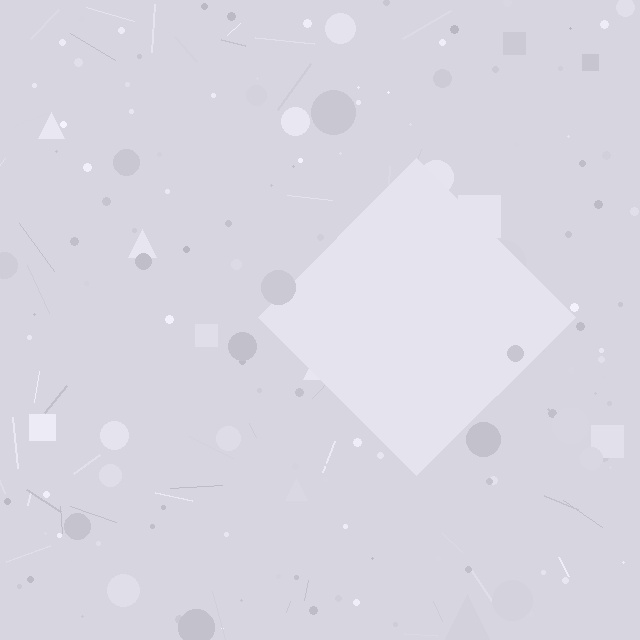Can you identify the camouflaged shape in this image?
The camouflaged shape is a diamond.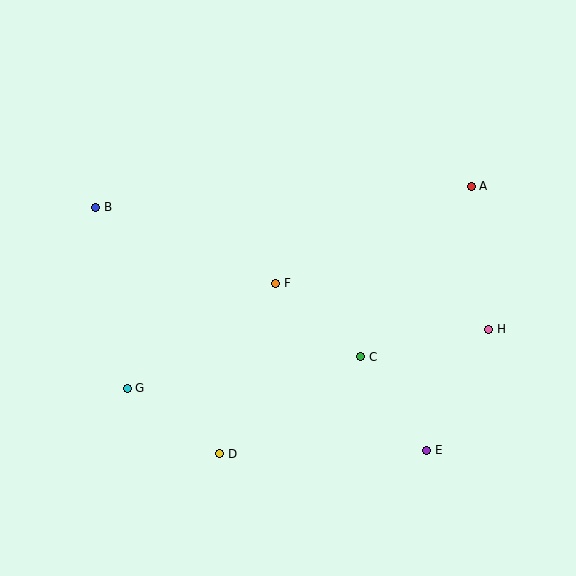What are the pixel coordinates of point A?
Point A is at (471, 186).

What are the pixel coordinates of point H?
Point H is at (489, 329).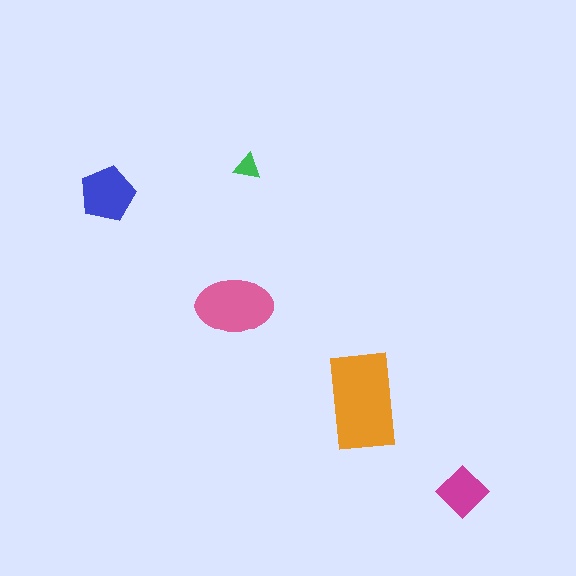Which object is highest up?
The green triangle is topmost.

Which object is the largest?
The orange rectangle.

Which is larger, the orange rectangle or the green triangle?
The orange rectangle.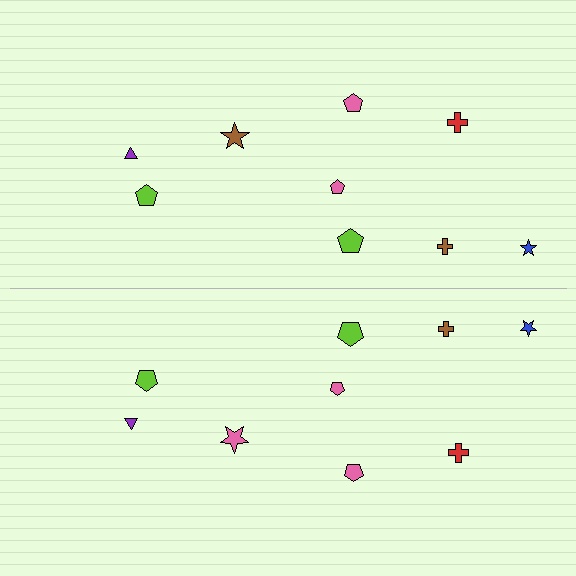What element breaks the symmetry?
The pink star on the bottom side breaks the symmetry — its mirror counterpart is brown.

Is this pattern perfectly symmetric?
No, the pattern is not perfectly symmetric. The pink star on the bottom side breaks the symmetry — its mirror counterpart is brown.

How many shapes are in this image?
There are 18 shapes in this image.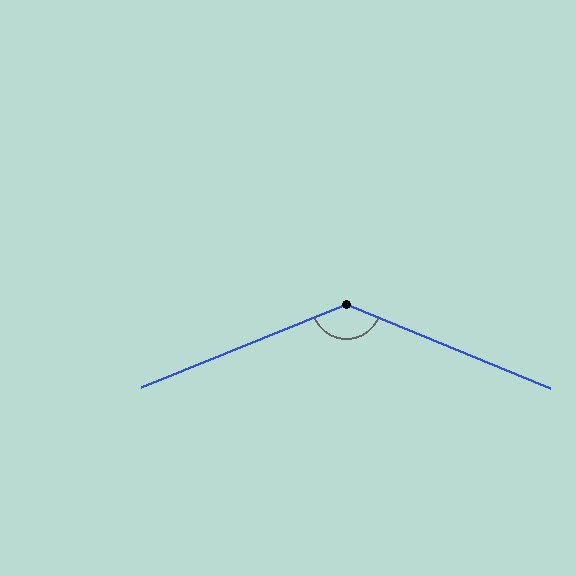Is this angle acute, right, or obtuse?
It is obtuse.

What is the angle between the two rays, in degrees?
Approximately 135 degrees.